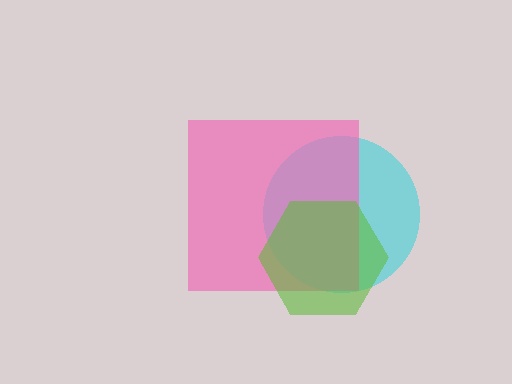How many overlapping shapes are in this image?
There are 3 overlapping shapes in the image.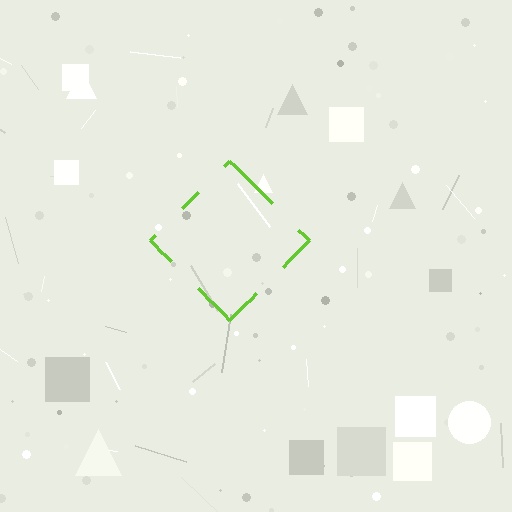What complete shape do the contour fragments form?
The contour fragments form a diamond.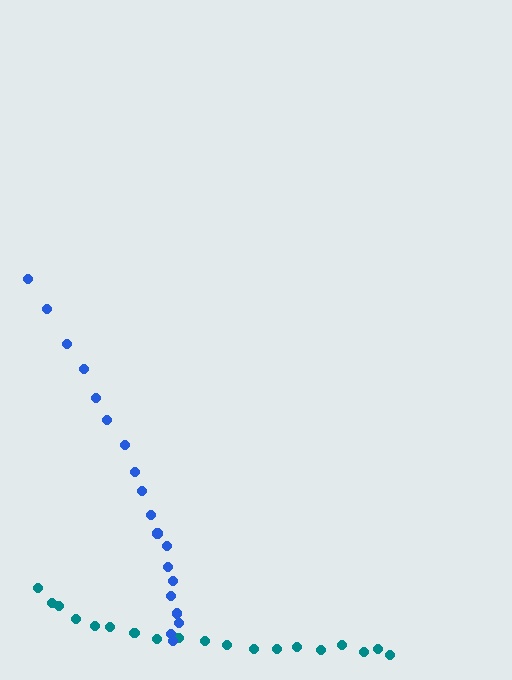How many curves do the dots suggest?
There are 2 distinct paths.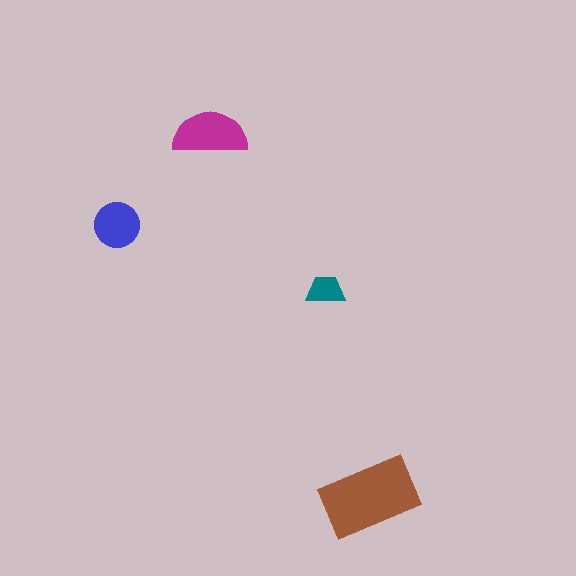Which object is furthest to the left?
The blue circle is leftmost.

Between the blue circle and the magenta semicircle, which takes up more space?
The magenta semicircle.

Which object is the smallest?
The teal trapezoid.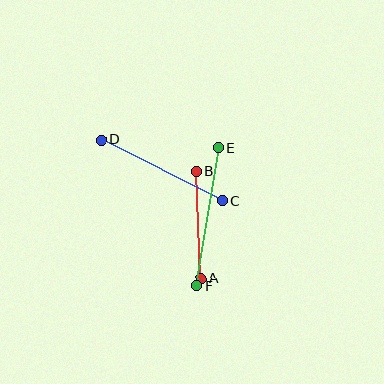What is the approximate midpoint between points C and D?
The midpoint is at approximately (162, 170) pixels.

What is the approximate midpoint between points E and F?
The midpoint is at approximately (207, 217) pixels.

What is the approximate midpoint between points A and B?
The midpoint is at approximately (198, 225) pixels.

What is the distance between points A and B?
The distance is approximately 107 pixels.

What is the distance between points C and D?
The distance is approximately 136 pixels.